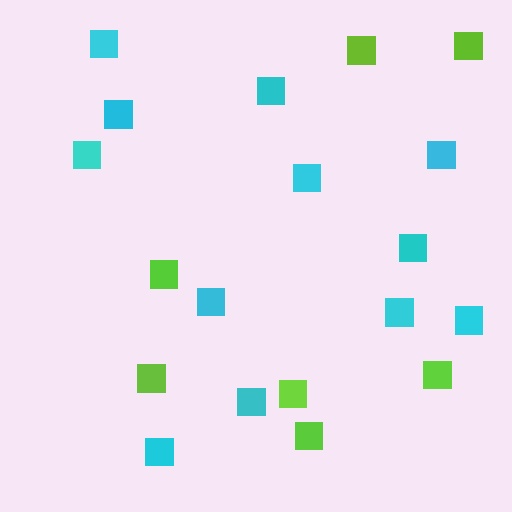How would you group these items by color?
There are 2 groups: one group of cyan squares (12) and one group of lime squares (7).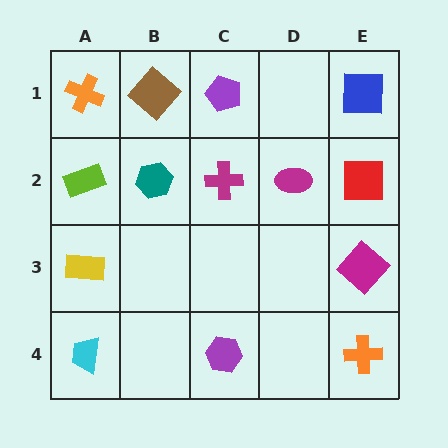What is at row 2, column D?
A magenta ellipse.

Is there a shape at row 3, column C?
No, that cell is empty.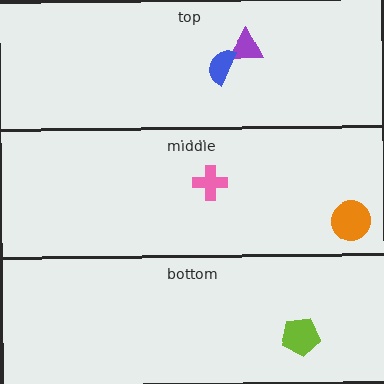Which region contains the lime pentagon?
The bottom region.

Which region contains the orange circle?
The middle region.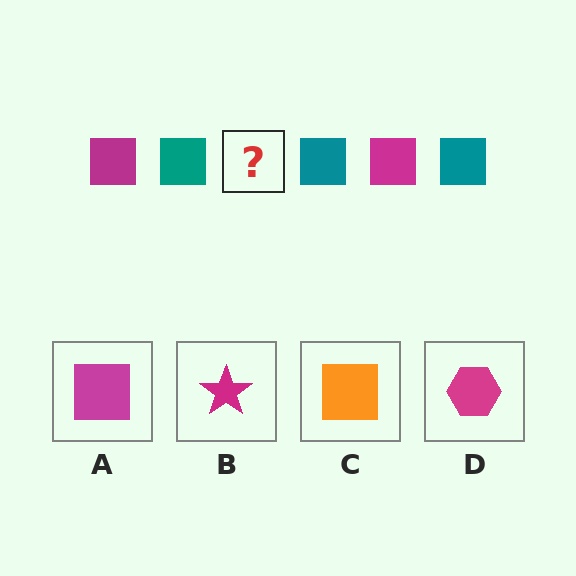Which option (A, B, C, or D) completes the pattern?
A.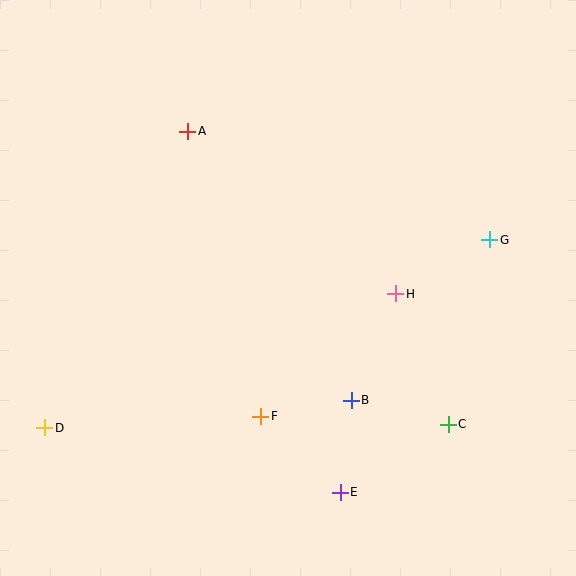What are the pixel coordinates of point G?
Point G is at (490, 240).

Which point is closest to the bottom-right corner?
Point C is closest to the bottom-right corner.